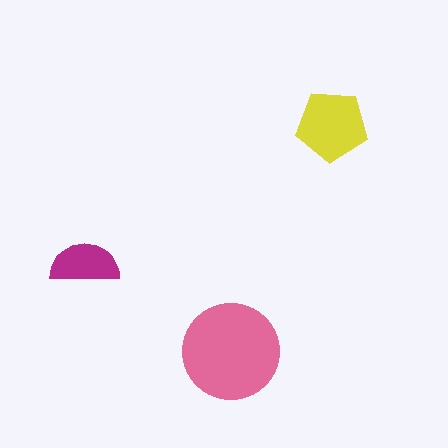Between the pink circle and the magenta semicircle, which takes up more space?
The pink circle.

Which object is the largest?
The pink circle.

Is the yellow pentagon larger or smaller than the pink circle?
Smaller.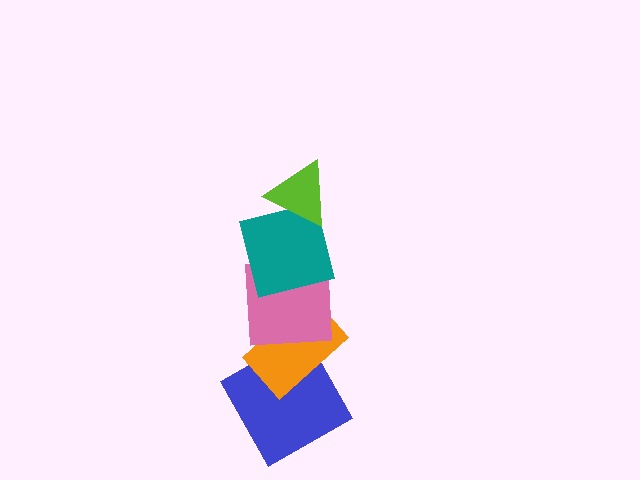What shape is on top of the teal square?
The lime triangle is on top of the teal square.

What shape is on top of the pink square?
The teal square is on top of the pink square.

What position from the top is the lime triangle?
The lime triangle is 1st from the top.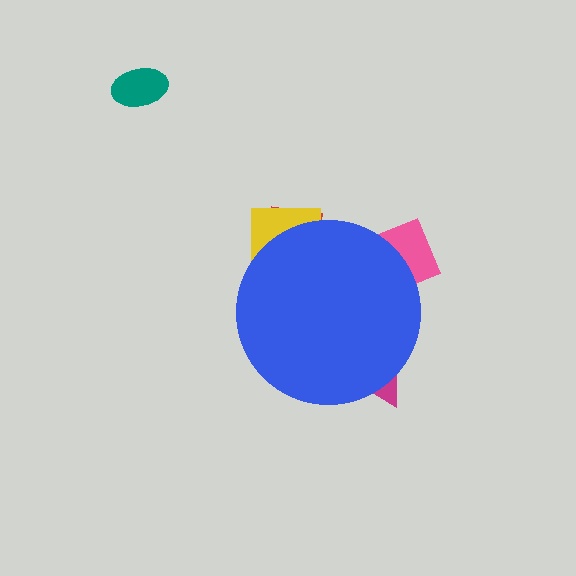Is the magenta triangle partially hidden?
Yes, the magenta triangle is partially hidden behind the blue circle.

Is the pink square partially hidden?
Yes, the pink square is partially hidden behind the blue circle.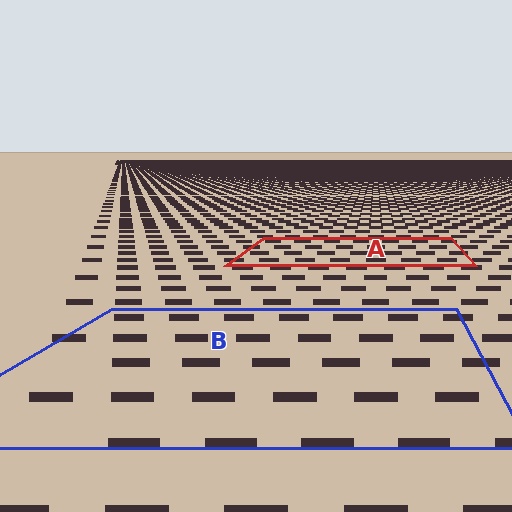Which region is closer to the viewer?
Region B is closer. The texture elements there are larger and more spread out.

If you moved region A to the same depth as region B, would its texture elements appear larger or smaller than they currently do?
They would appear larger. At a closer depth, the same texture elements are projected at a bigger on-screen size.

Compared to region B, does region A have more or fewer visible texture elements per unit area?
Region A has more texture elements per unit area — they are packed more densely because it is farther away.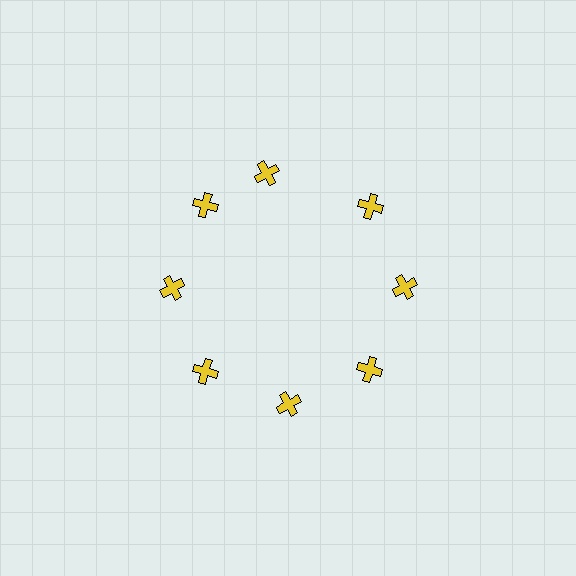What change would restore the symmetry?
The symmetry would be restored by rotating it back into even spacing with its neighbors so that all 8 crosses sit at equal angles and equal distance from the center.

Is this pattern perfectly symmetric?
No. The 8 yellow crosses are arranged in a ring, but one element near the 12 o'clock position is rotated out of alignment along the ring, breaking the 8-fold rotational symmetry.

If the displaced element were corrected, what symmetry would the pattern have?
It would have 8-fold rotational symmetry — the pattern would map onto itself every 45 degrees.